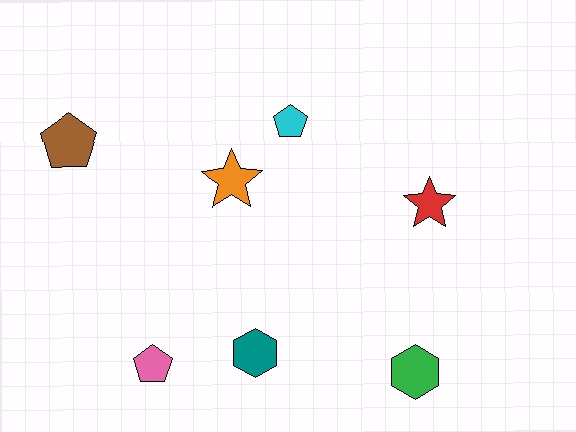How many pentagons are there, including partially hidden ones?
There are 3 pentagons.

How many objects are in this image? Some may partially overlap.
There are 7 objects.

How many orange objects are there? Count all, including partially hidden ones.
There is 1 orange object.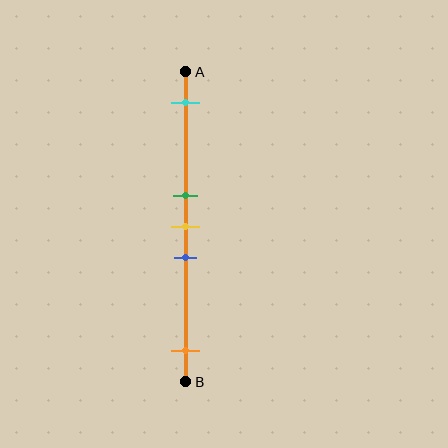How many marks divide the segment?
There are 5 marks dividing the segment.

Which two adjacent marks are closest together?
The green and yellow marks are the closest adjacent pair.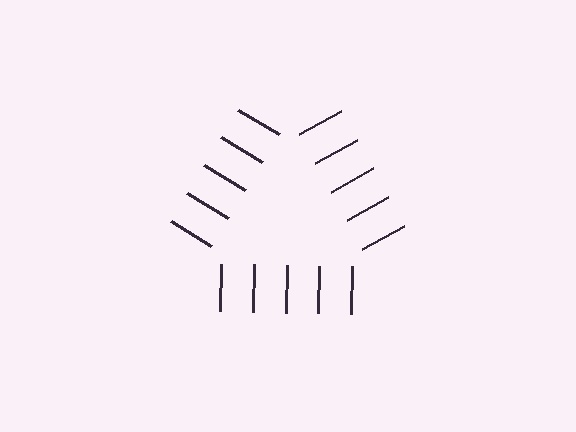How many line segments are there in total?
15 — 5 along each of the 3 edges.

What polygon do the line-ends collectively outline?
An illusory triangle — the line segments terminate on its edges but no continuous stroke is drawn.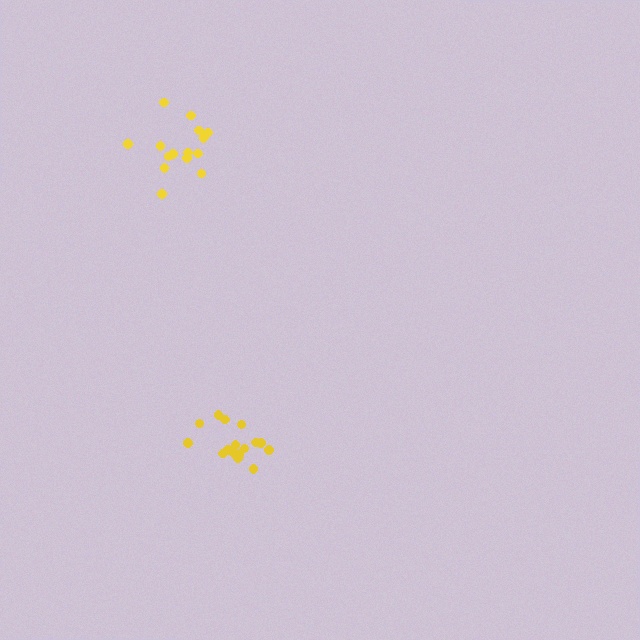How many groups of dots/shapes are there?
There are 2 groups.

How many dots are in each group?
Group 1: 16 dots, Group 2: 16 dots (32 total).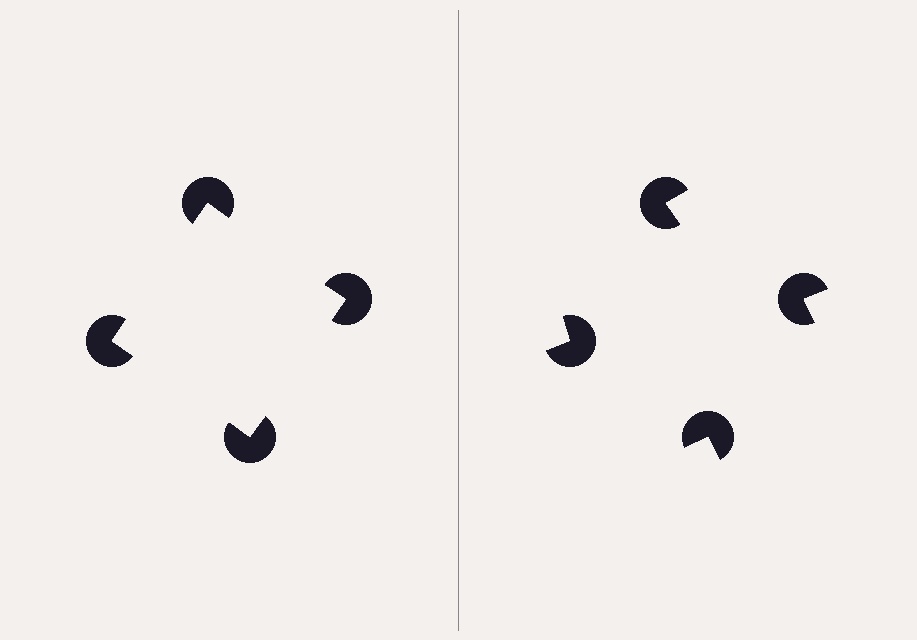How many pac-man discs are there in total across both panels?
8 — 4 on each side.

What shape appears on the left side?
An illusory square.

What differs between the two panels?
The pac-man discs are positioned identically on both sides; only the wedge orientations differ. On the left they align to a square; on the right they are misaligned.